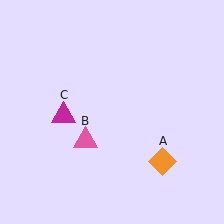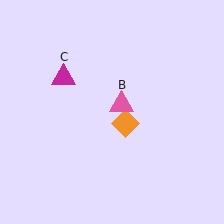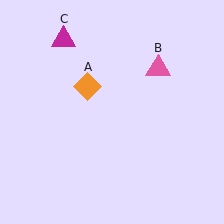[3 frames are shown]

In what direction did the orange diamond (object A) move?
The orange diamond (object A) moved up and to the left.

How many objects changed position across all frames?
3 objects changed position: orange diamond (object A), pink triangle (object B), magenta triangle (object C).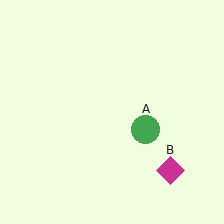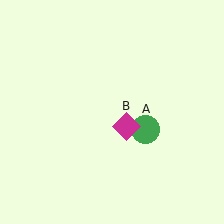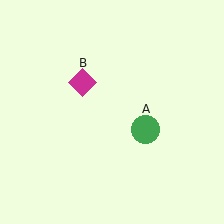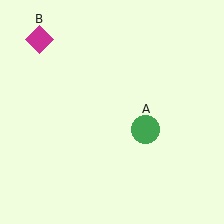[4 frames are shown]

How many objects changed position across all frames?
1 object changed position: magenta diamond (object B).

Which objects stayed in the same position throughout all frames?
Green circle (object A) remained stationary.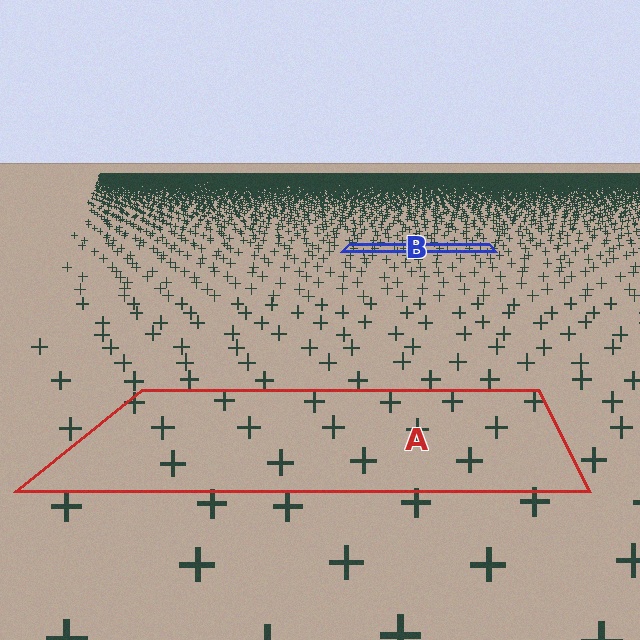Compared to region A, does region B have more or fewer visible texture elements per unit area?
Region B has more texture elements per unit area — they are packed more densely because it is farther away.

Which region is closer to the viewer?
Region A is closer. The texture elements there are larger and more spread out.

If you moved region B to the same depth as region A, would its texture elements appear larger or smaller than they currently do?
They would appear larger. At a closer depth, the same texture elements are projected at a bigger on-screen size.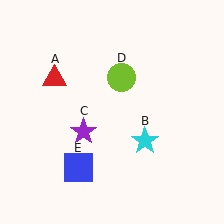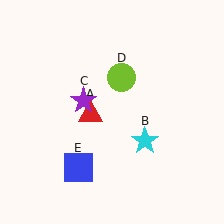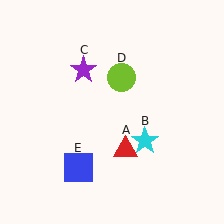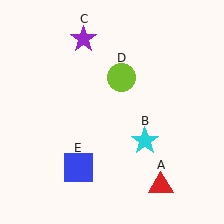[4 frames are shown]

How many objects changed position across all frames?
2 objects changed position: red triangle (object A), purple star (object C).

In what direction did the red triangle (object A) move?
The red triangle (object A) moved down and to the right.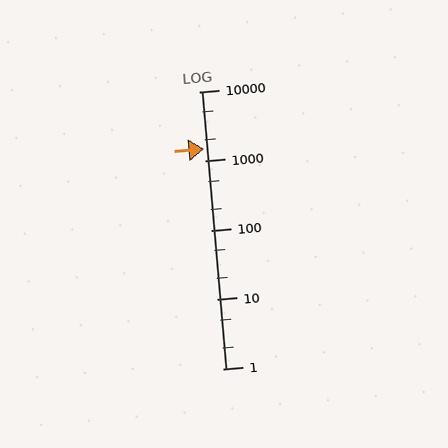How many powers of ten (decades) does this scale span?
The scale spans 4 decades, from 1 to 10000.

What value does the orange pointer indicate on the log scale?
The pointer indicates approximately 1500.